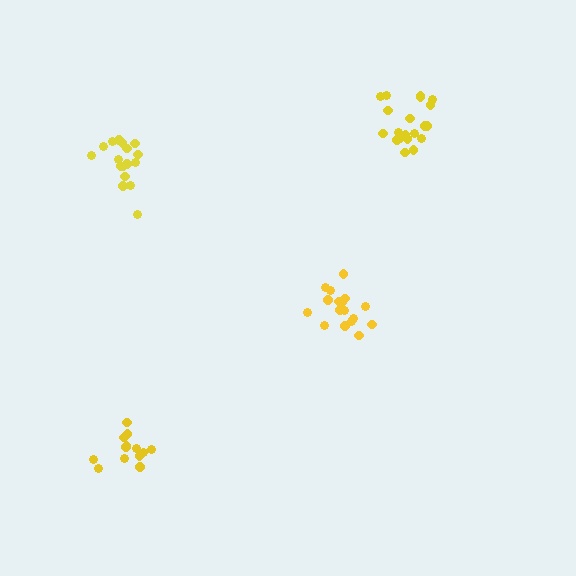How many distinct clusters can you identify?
There are 4 distinct clusters.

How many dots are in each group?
Group 1: 17 dots, Group 2: 17 dots, Group 3: 14 dots, Group 4: 20 dots (68 total).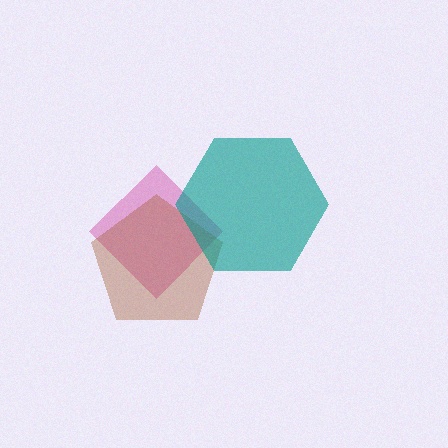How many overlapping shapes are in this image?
There are 3 overlapping shapes in the image.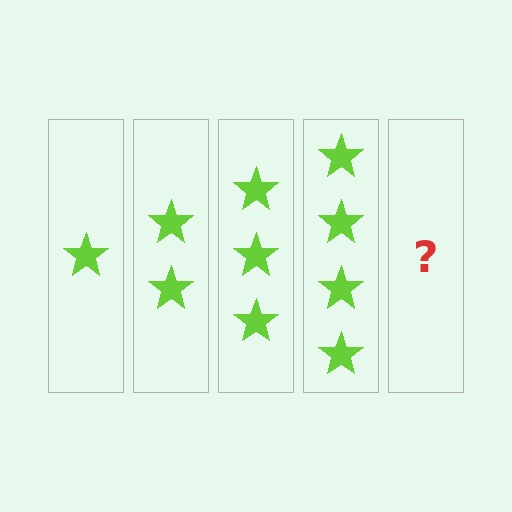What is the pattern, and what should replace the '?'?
The pattern is that each step adds one more star. The '?' should be 5 stars.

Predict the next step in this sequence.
The next step is 5 stars.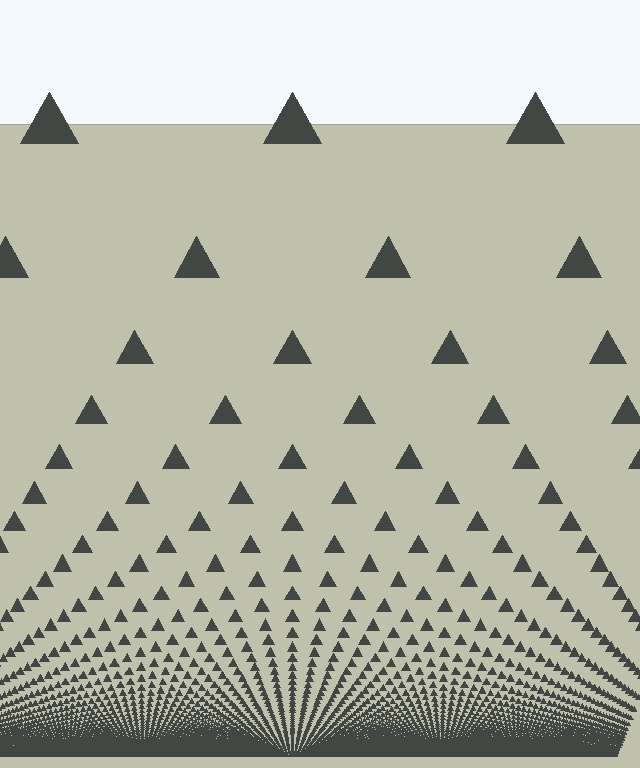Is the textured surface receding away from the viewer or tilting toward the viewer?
The surface appears to tilt toward the viewer. Texture elements get larger and sparser toward the top.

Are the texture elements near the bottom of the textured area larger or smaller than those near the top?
Smaller. The gradient is inverted — elements near the bottom are smaller and denser.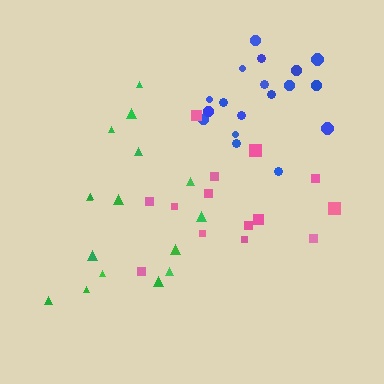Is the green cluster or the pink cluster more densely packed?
Pink.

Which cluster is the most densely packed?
Blue.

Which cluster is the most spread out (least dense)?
Green.